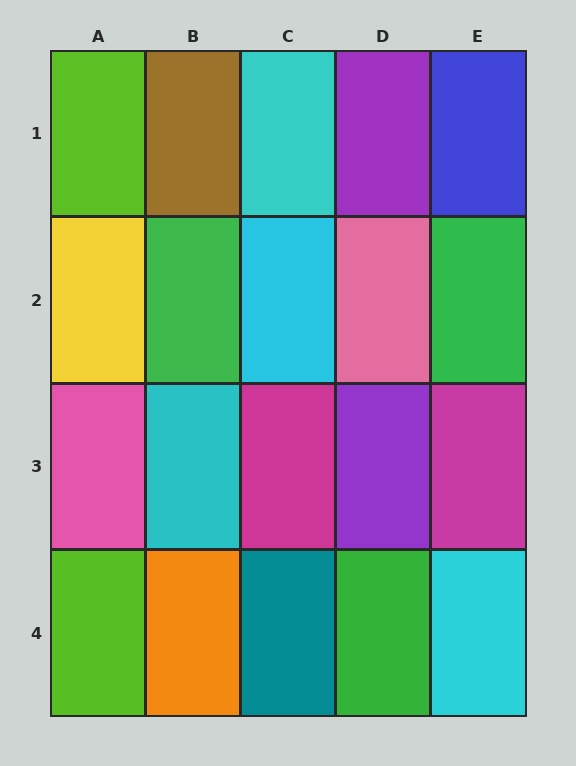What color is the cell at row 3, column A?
Pink.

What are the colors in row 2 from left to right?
Yellow, green, cyan, pink, green.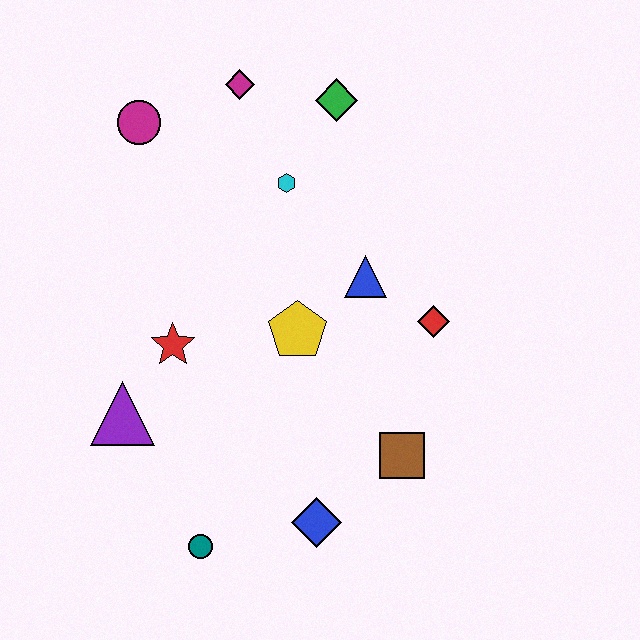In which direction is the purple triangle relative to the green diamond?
The purple triangle is below the green diamond.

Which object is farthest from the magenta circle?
The blue diamond is farthest from the magenta circle.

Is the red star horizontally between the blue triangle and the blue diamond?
No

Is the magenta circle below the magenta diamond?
Yes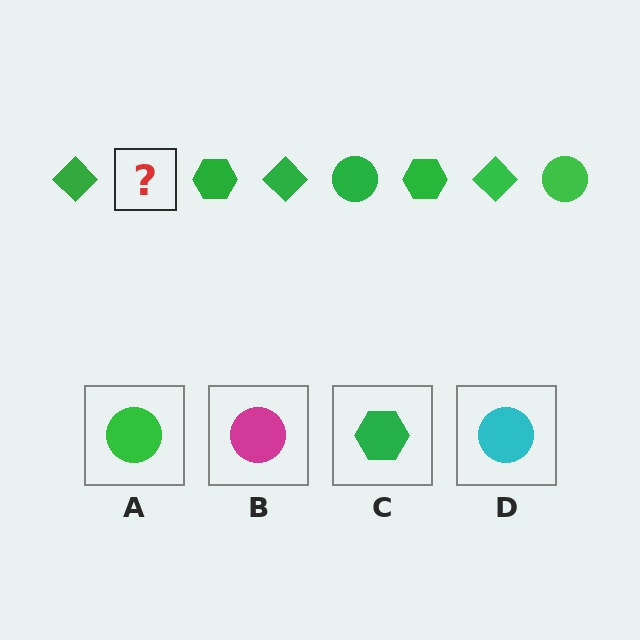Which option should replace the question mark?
Option A.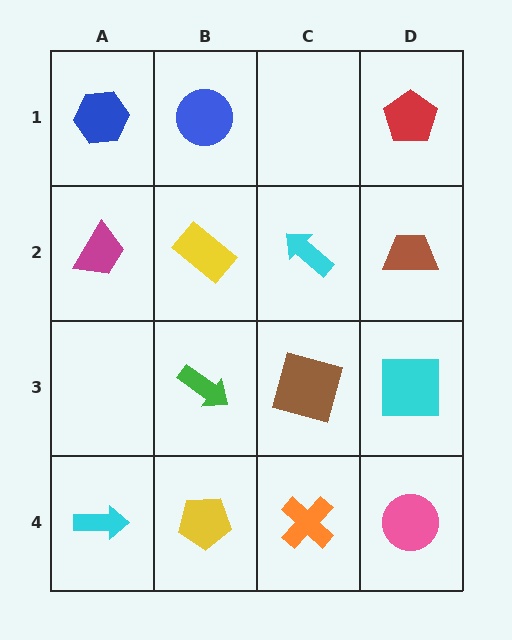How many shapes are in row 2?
4 shapes.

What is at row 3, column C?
A brown square.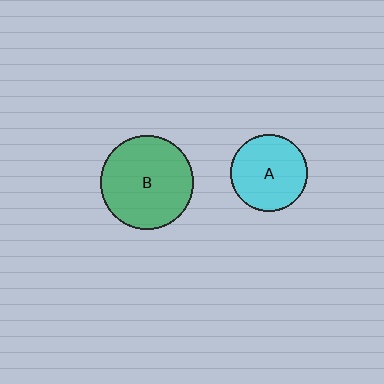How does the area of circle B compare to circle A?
Approximately 1.5 times.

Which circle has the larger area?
Circle B (green).